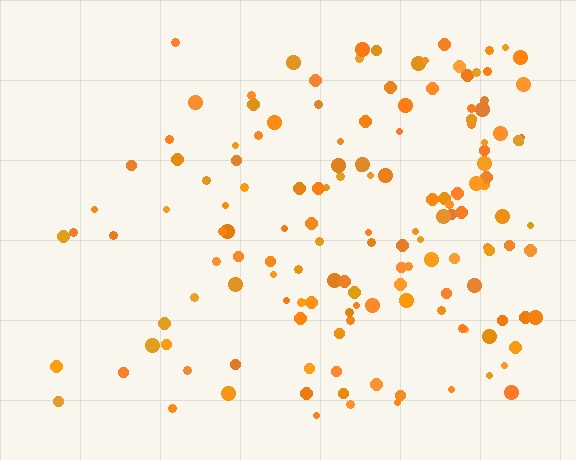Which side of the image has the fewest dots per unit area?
The left.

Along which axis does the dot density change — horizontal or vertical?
Horizontal.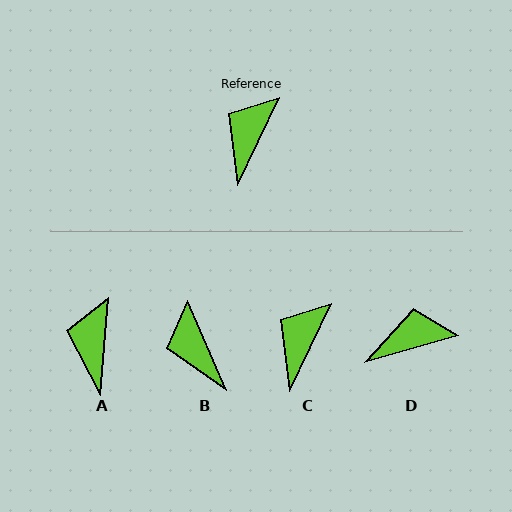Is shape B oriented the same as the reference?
No, it is off by about 49 degrees.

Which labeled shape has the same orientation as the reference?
C.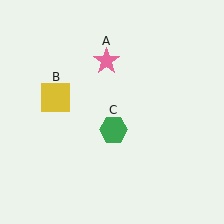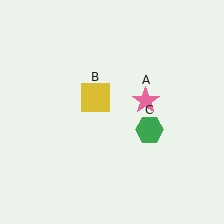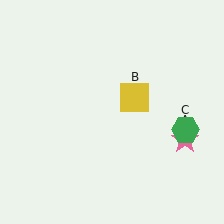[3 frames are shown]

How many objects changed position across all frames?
3 objects changed position: pink star (object A), yellow square (object B), green hexagon (object C).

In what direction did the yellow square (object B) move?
The yellow square (object B) moved right.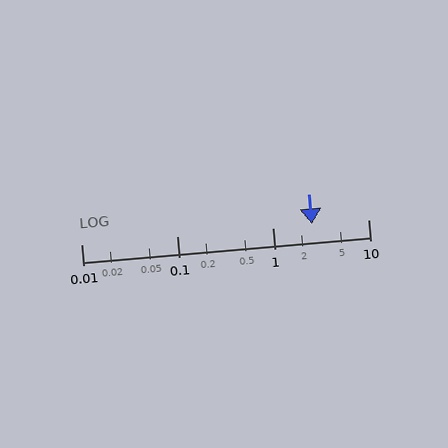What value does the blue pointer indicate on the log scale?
The pointer indicates approximately 2.6.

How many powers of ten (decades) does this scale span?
The scale spans 3 decades, from 0.01 to 10.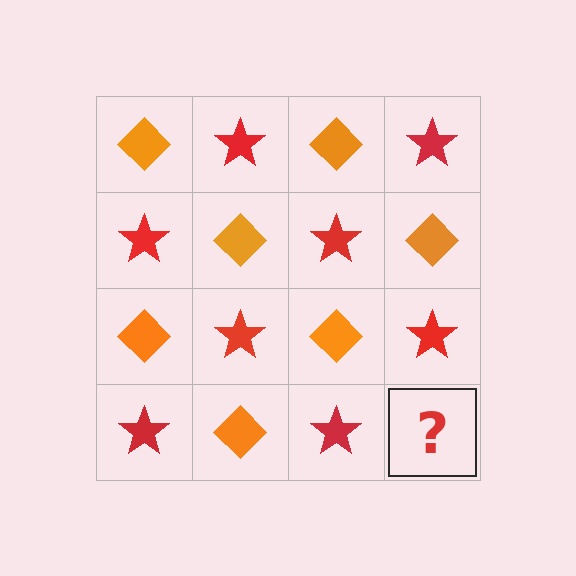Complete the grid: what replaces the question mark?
The question mark should be replaced with an orange diamond.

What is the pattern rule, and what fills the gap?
The rule is that it alternates orange diamond and red star in a checkerboard pattern. The gap should be filled with an orange diamond.